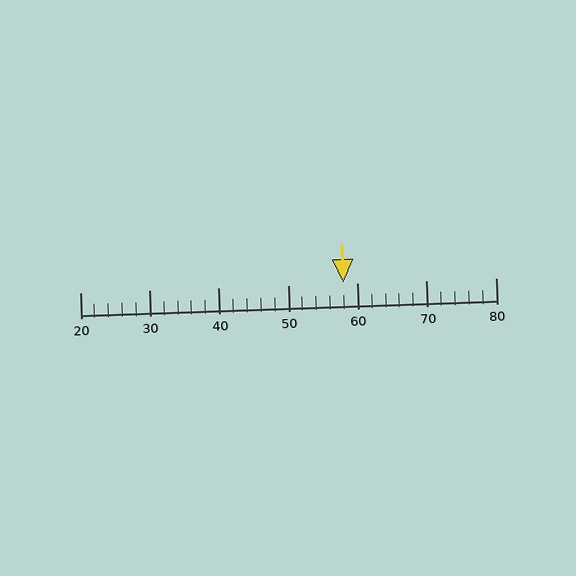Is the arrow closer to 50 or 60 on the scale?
The arrow is closer to 60.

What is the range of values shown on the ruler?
The ruler shows values from 20 to 80.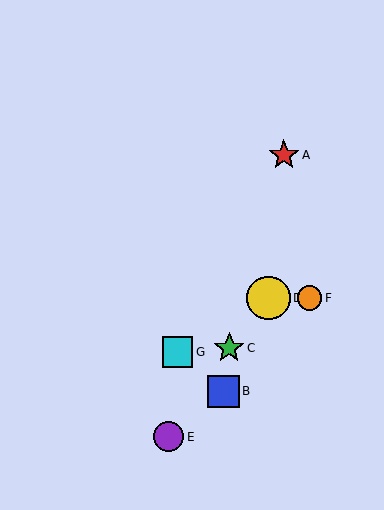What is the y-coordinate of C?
Object C is at y≈348.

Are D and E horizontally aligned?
No, D is at y≈298 and E is at y≈437.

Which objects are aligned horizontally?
Objects D, F are aligned horizontally.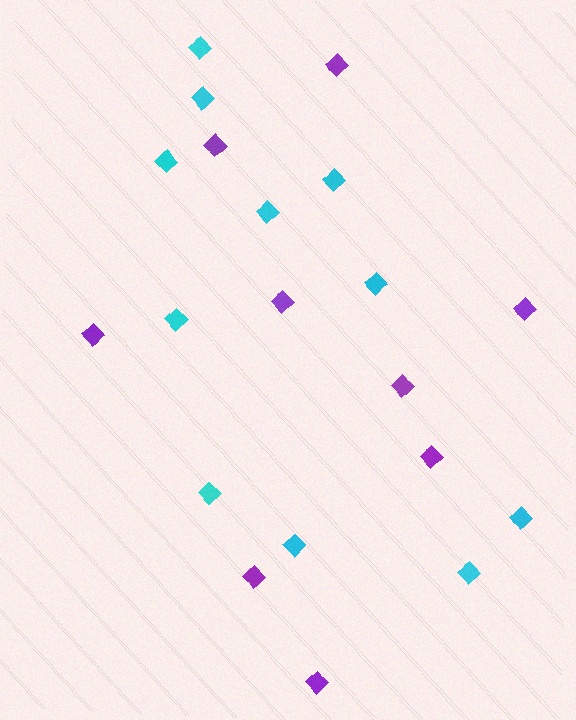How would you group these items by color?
There are 2 groups: one group of purple diamonds (9) and one group of cyan diamonds (11).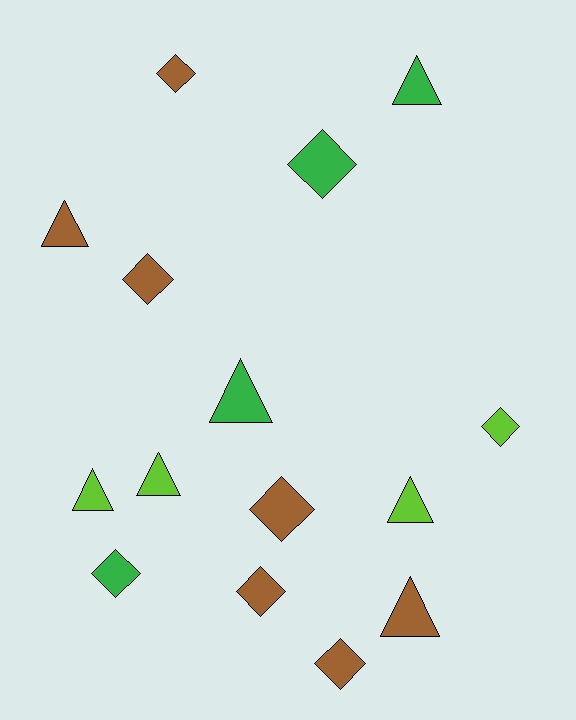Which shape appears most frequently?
Diamond, with 8 objects.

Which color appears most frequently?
Brown, with 7 objects.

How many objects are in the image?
There are 15 objects.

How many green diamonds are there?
There are 2 green diamonds.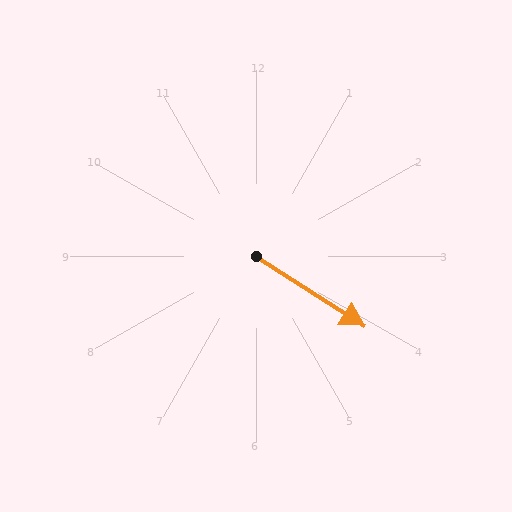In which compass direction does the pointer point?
Southeast.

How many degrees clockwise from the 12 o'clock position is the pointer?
Approximately 123 degrees.